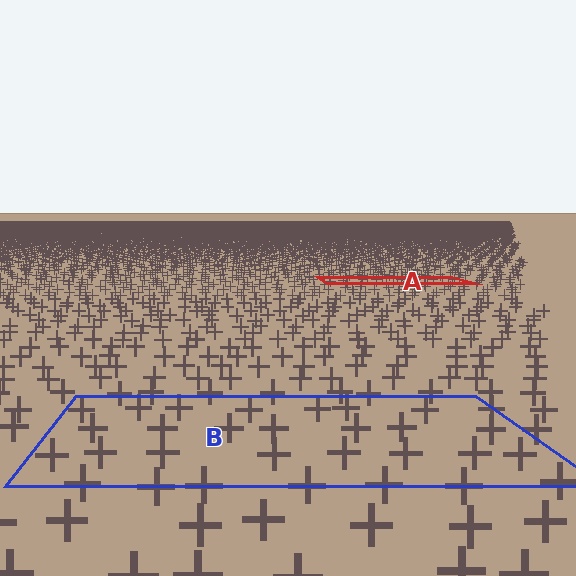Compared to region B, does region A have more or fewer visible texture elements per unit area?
Region A has more texture elements per unit area — they are packed more densely because it is farther away.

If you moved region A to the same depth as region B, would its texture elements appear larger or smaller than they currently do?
They would appear larger. At a closer depth, the same texture elements are projected at a bigger on-screen size.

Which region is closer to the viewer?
Region B is closer. The texture elements there are larger and more spread out.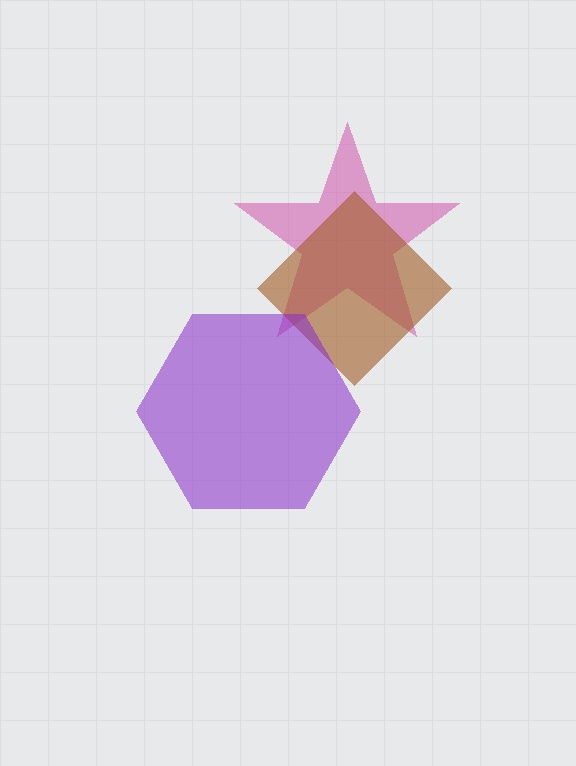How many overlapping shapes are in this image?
There are 3 overlapping shapes in the image.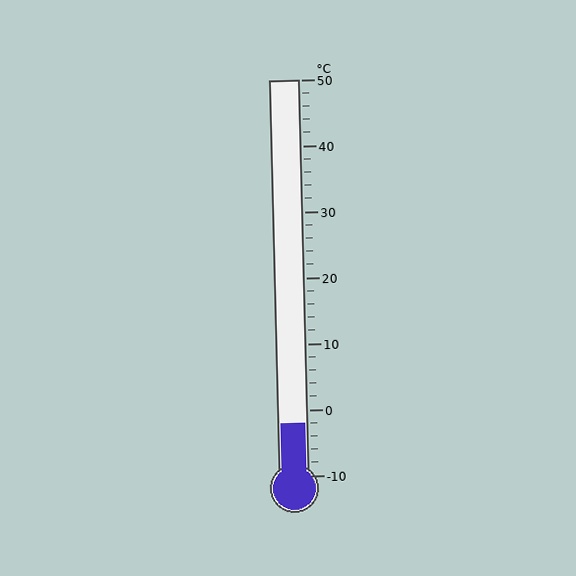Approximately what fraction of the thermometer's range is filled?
The thermometer is filled to approximately 15% of its range.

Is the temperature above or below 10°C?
The temperature is below 10°C.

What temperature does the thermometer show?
The thermometer shows approximately -2°C.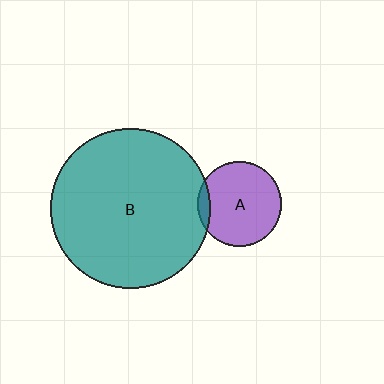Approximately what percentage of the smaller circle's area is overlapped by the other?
Approximately 10%.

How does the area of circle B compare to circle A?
Approximately 3.6 times.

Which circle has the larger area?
Circle B (teal).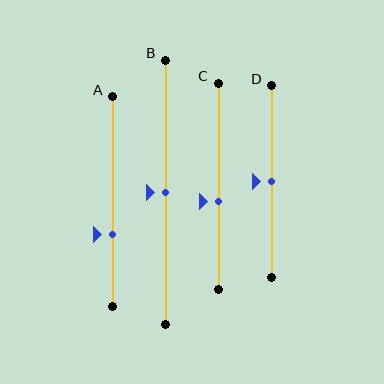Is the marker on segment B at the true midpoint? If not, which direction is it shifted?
Yes, the marker on segment B is at the true midpoint.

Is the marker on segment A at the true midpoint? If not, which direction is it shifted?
No, the marker on segment A is shifted downward by about 16% of the segment length.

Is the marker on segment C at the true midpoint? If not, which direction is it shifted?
No, the marker on segment C is shifted downward by about 7% of the segment length.